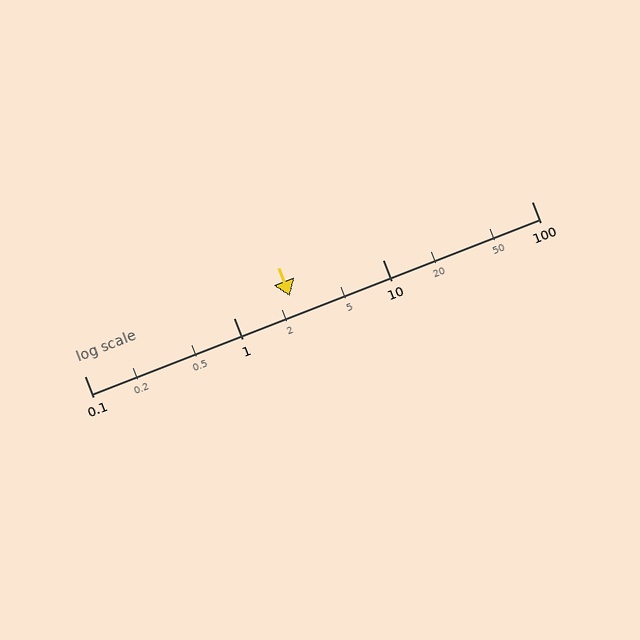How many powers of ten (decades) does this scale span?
The scale spans 3 decades, from 0.1 to 100.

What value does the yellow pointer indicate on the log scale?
The pointer indicates approximately 2.4.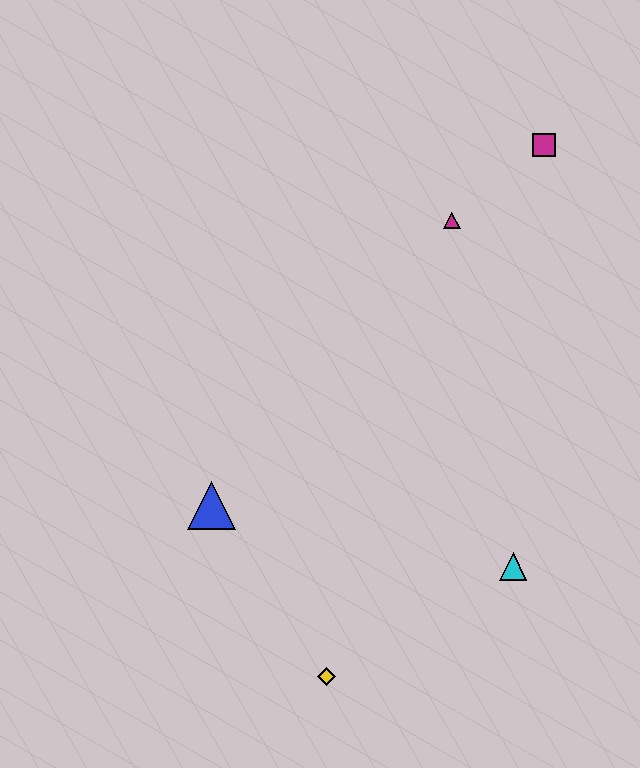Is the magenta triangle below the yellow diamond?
No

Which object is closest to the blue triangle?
The yellow diamond is closest to the blue triangle.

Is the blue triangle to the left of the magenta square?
Yes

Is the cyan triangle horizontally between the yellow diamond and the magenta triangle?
No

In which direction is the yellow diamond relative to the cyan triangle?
The yellow diamond is to the left of the cyan triangle.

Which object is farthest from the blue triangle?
The magenta square is farthest from the blue triangle.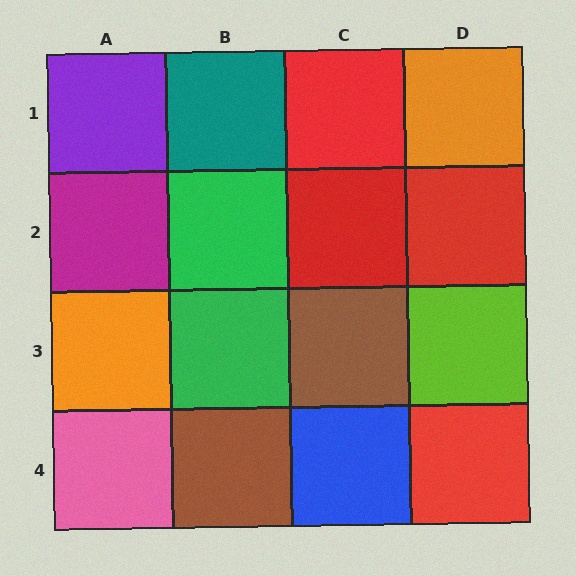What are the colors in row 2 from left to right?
Magenta, green, red, red.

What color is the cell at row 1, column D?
Orange.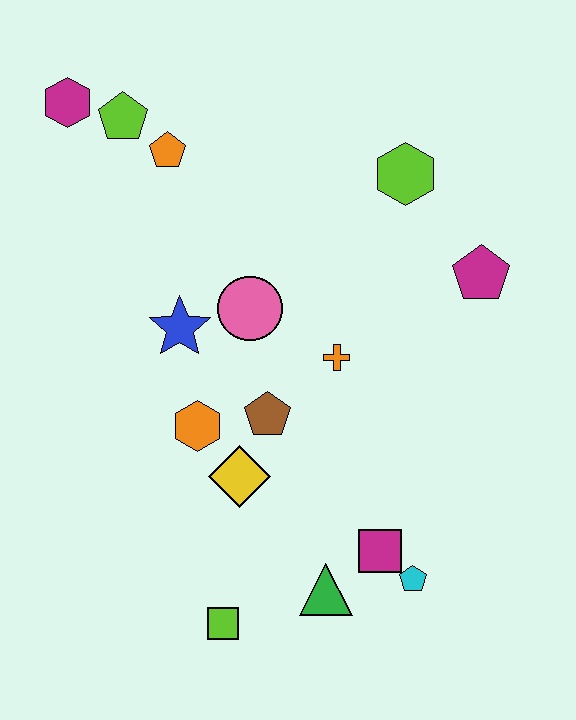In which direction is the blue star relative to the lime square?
The blue star is above the lime square.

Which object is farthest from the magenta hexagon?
The cyan pentagon is farthest from the magenta hexagon.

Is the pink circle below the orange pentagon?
Yes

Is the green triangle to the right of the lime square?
Yes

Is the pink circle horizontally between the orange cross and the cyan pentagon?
No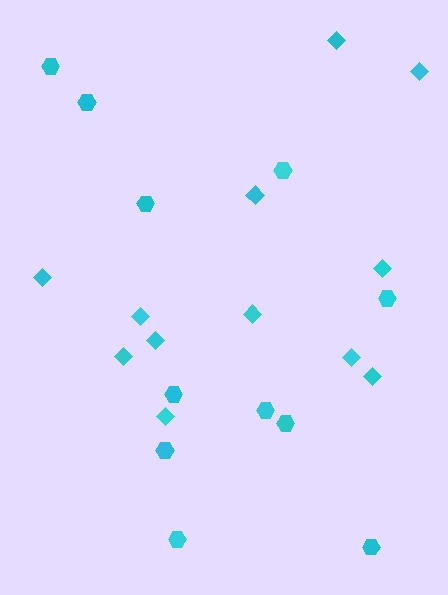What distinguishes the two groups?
There are 2 groups: one group of diamonds (12) and one group of hexagons (11).